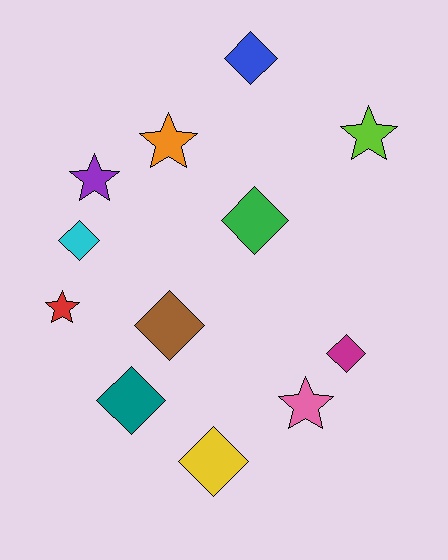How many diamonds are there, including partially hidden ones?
There are 7 diamonds.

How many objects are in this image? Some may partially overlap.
There are 12 objects.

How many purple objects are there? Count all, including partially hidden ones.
There is 1 purple object.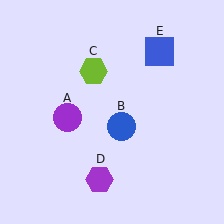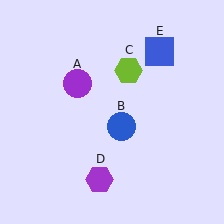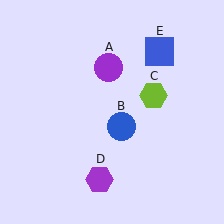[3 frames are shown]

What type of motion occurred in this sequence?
The purple circle (object A), lime hexagon (object C) rotated clockwise around the center of the scene.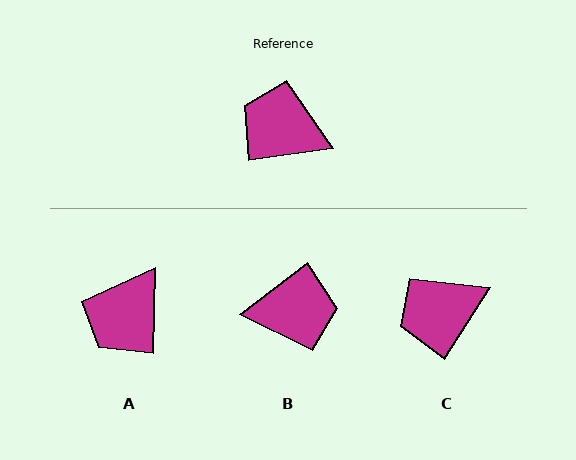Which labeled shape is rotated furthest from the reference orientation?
B, about 151 degrees away.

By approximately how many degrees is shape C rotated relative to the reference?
Approximately 49 degrees counter-clockwise.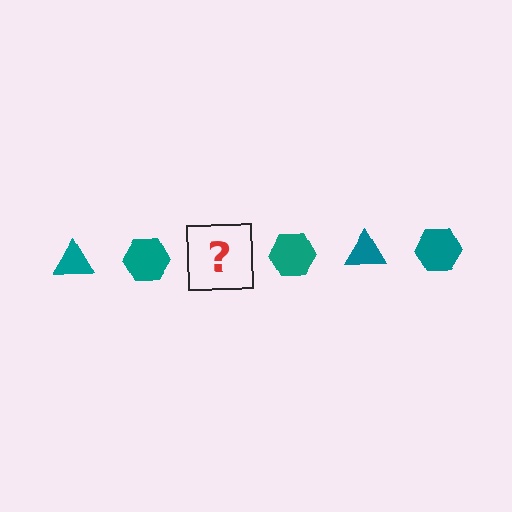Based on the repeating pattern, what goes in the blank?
The blank should be a teal triangle.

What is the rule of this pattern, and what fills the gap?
The rule is that the pattern cycles through triangle, hexagon shapes in teal. The gap should be filled with a teal triangle.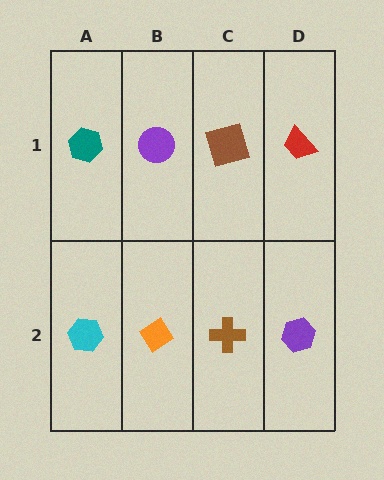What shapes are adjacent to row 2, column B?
A purple circle (row 1, column B), a cyan hexagon (row 2, column A), a brown cross (row 2, column C).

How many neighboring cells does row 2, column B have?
3.